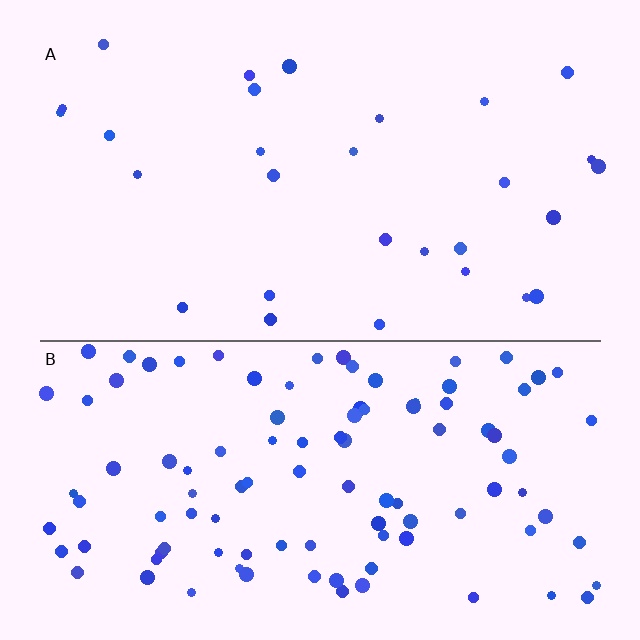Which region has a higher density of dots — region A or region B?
B (the bottom).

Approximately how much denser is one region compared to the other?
Approximately 3.6× — region B over region A.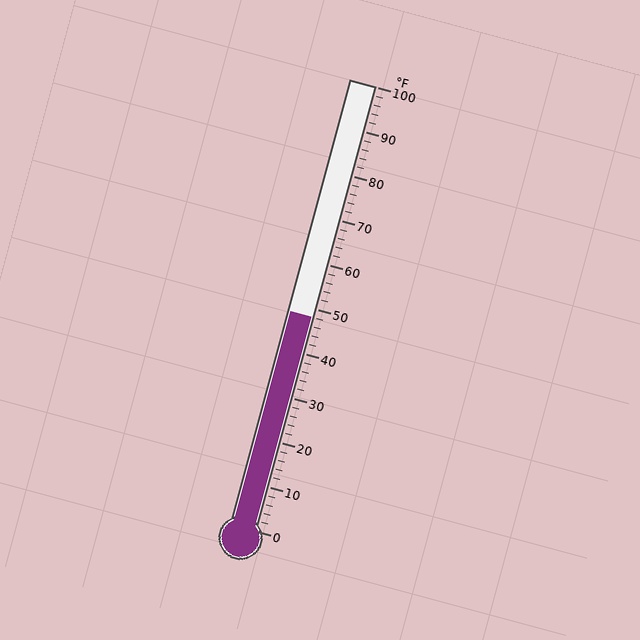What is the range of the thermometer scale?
The thermometer scale ranges from 0°F to 100°F.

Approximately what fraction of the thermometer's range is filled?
The thermometer is filled to approximately 50% of its range.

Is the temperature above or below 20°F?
The temperature is above 20°F.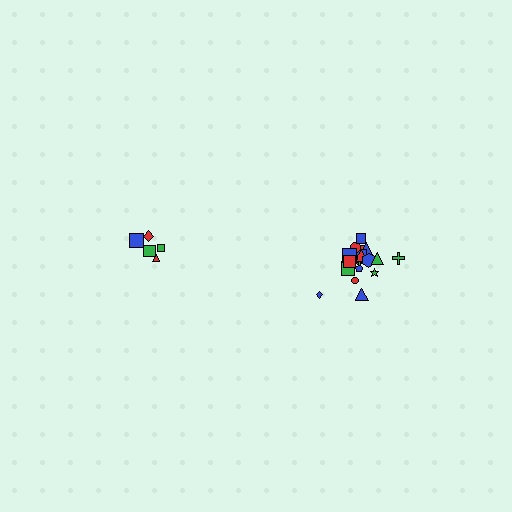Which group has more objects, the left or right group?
The right group.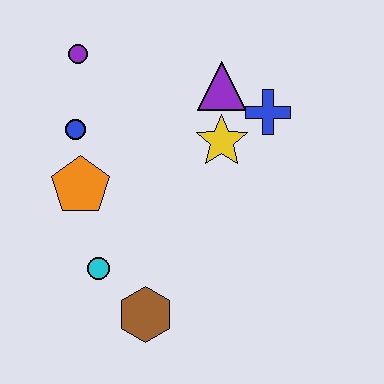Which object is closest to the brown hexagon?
The cyan circle is closest to the brown hexagon.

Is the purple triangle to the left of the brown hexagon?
No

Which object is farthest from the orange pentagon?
The blue cross is farthest from the orange pentagon.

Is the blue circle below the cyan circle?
No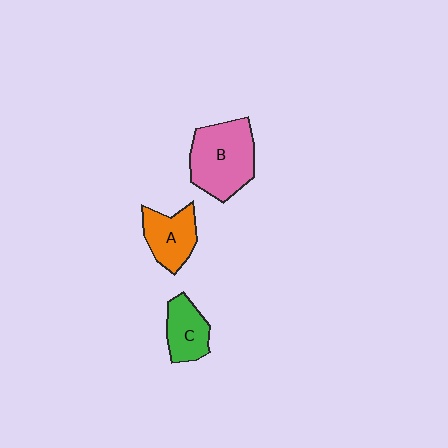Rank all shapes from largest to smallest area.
From largest to smallest: B (pink), A (orange), C (green).